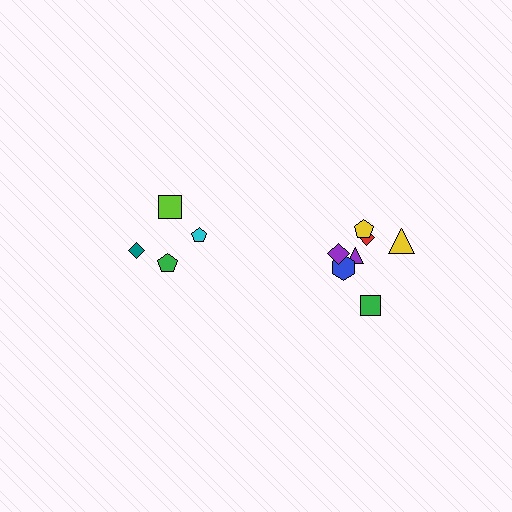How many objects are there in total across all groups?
There are 11 objects.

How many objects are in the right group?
There are 7 objects.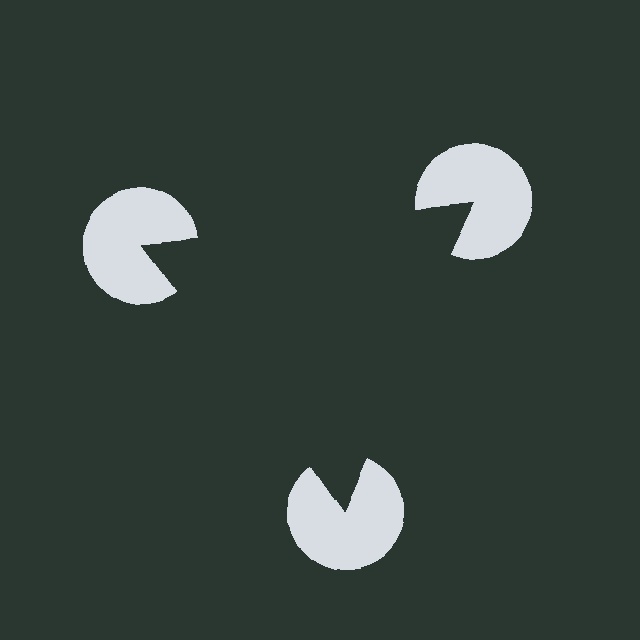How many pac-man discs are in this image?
There are 3 — one at each vertex of the illusory triangle.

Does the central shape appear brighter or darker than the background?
It typically appears slightly darker than the background, even though no actual brightness change is drawn.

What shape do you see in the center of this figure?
An illusory triangle — its edges are inferred from the aligned wedge cuts in the pac-man discs, not physically drawn.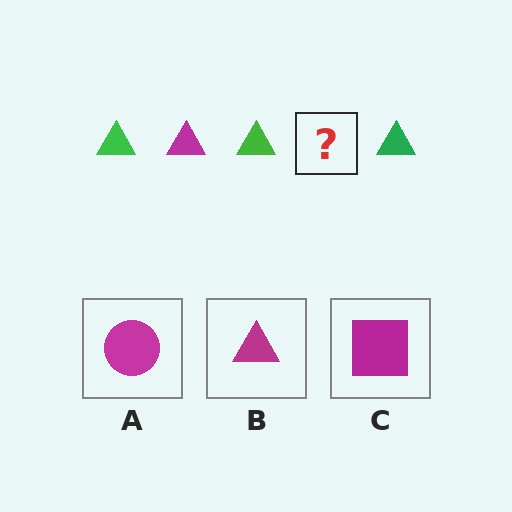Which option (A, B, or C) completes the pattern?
B.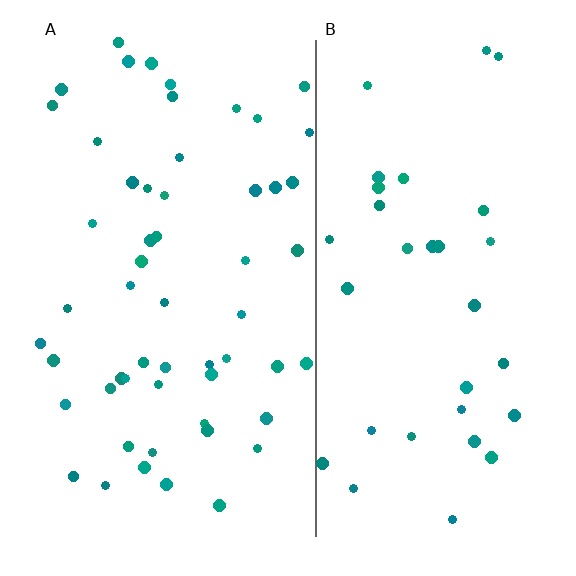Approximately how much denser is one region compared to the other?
Approximately 1.7× — region A over region B.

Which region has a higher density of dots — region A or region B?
A (the left).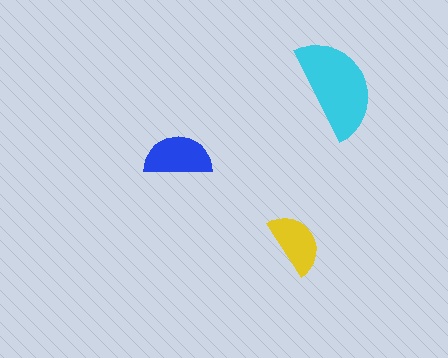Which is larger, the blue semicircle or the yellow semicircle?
The blue one.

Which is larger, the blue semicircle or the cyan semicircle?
The cyan one.